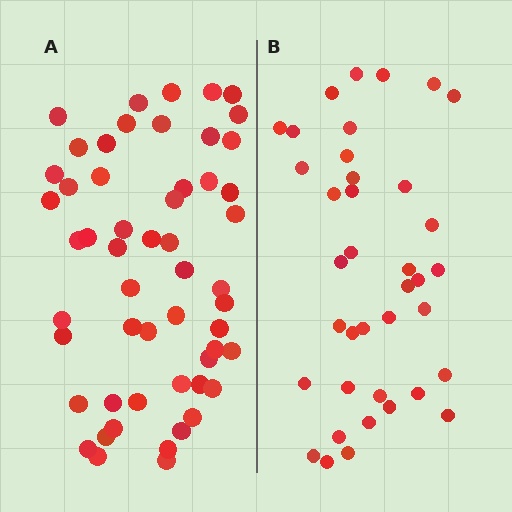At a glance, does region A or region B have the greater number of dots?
Region A (the left region) has more dots.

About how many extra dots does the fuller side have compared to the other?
Region A has approximately 15 more dots than region B.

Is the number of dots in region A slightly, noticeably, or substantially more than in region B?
Region A has noticeably more, but not dramatically so. The ratio is roughly 1.4 to 1.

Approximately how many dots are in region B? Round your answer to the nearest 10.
About 40 dots. (The exact count is 38, which rounds to 40.)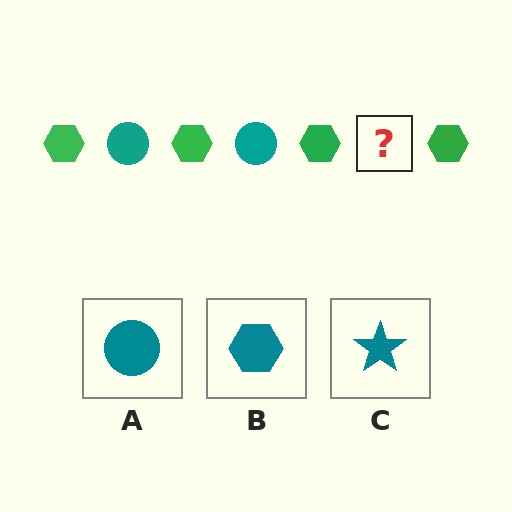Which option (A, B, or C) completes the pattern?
A.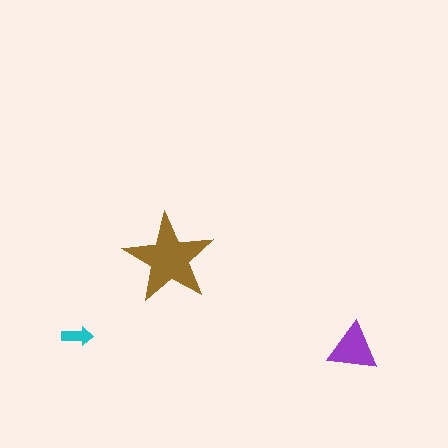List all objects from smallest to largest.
The cyan arrow, the purple triangle, the brown star.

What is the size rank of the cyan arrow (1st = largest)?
3rd.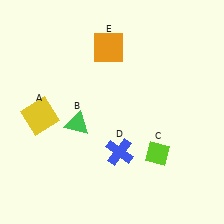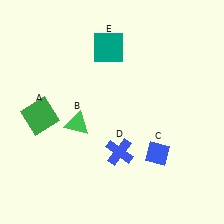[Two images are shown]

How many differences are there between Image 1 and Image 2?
There are 3 differences between the two images.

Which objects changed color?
A changed from yellow to green. C changed from lime to blue. E changed from orange to teal.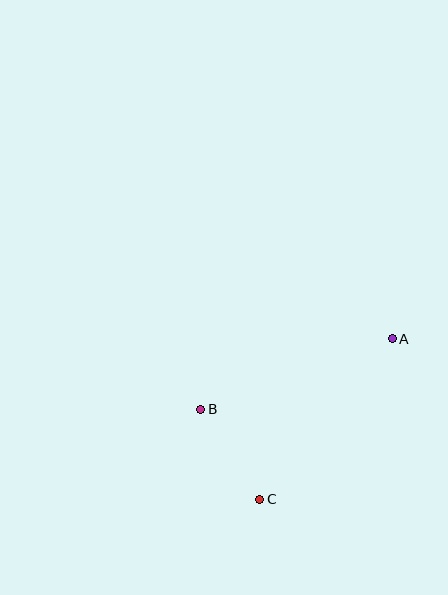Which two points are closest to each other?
Points B and C are closest to each other.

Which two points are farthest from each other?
Points A and C are farthest from each other.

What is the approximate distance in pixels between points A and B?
The distance between A and B is approximately 204 pixels.